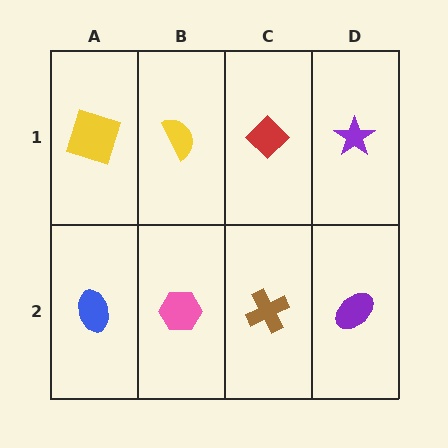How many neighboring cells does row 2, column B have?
3.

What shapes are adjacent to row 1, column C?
A brown cross (row 2, column C), a yellow semicircle (row 1, column B), a purple star (row 1, column D).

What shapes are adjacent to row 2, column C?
A red diamond (row 1, column C), a pink hexagon (row 2, column B), a purple ellipse (row 2, column D).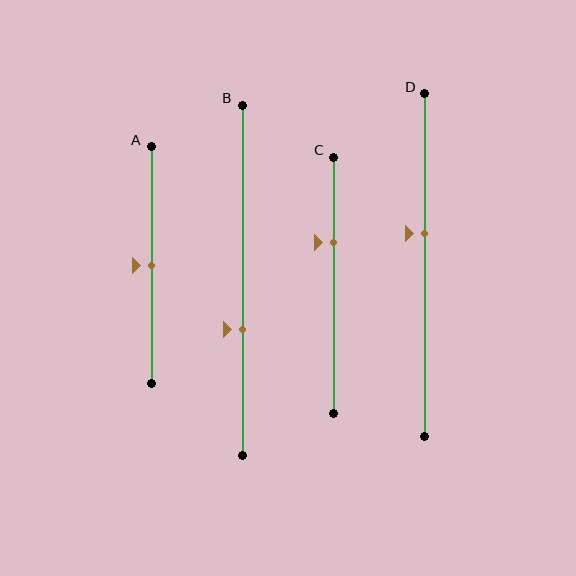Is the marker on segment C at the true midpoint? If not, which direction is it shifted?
No, the marker on segment C is shifted upward by about 17% of the segment length.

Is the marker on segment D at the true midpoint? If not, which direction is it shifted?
No, the marker on segment D is shifted upward by about 9% of the segment length.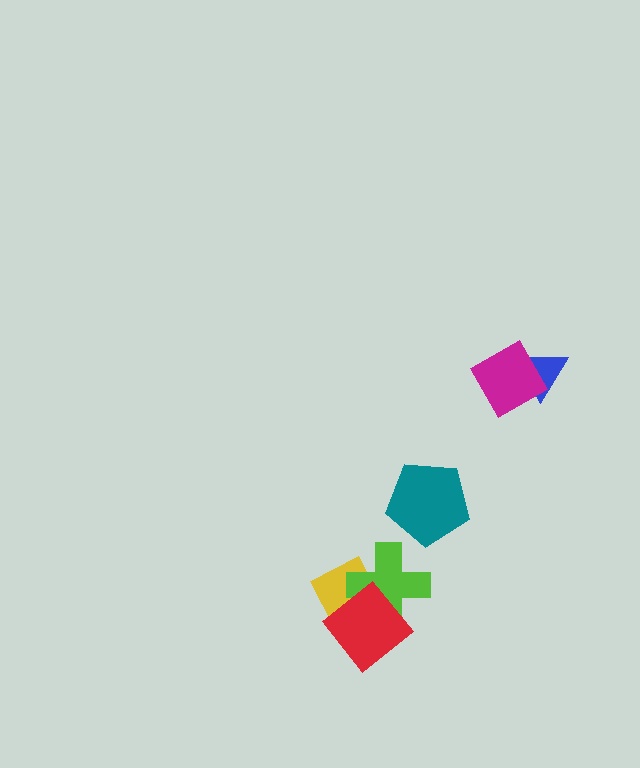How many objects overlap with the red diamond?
2 objects overlap with the red diamond.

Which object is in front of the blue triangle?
The magenta diamond is in front of the blue triangle.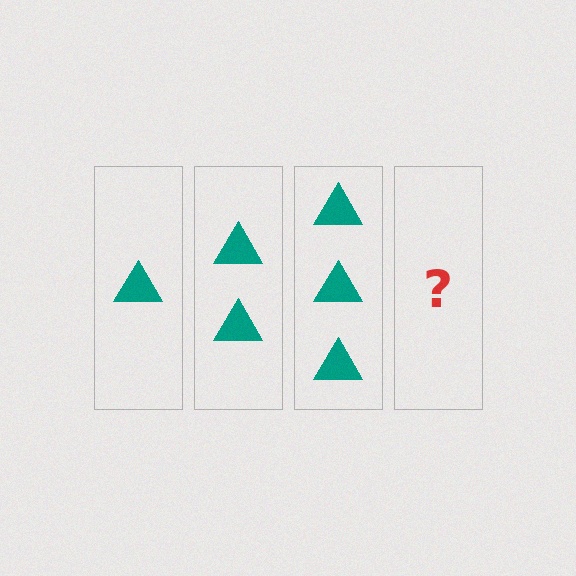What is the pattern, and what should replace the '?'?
The pattern is that each step adds one more triangle. The '?' should be 4 triangles.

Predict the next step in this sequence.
The next step is 4 triangles.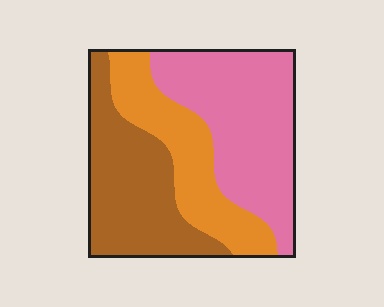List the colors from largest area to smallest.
From largest to smallest: pink, brown, orange.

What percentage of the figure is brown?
Brown takes up about one third (1/3) of the figure.